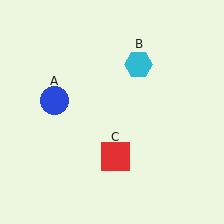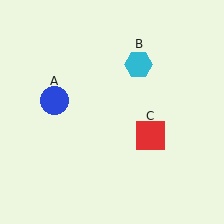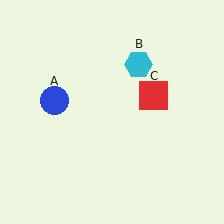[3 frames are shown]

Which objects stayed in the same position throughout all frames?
Blue circle (object A) and cyan hexagon (object B) remained stationary.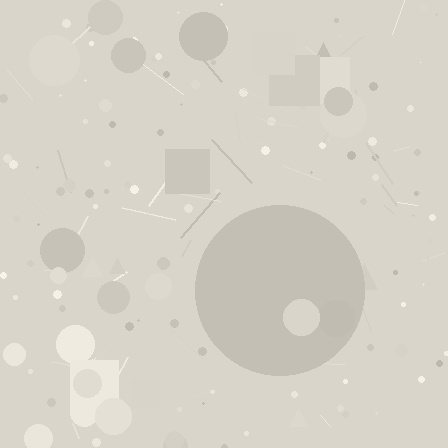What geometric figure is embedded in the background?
A circle is embedded in the background.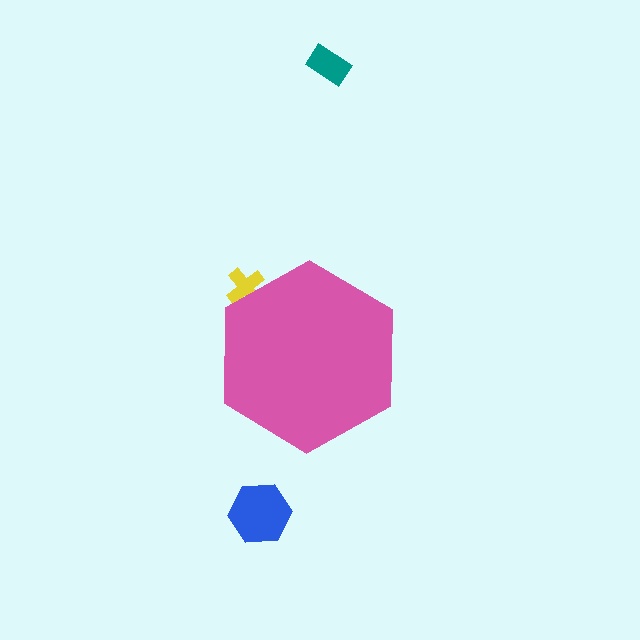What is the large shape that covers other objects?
A pink hexagon.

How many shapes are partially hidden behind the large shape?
1 shape is partially hidden.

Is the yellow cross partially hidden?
Yes, the yellow cross is partially hidden behind the pink hexagon.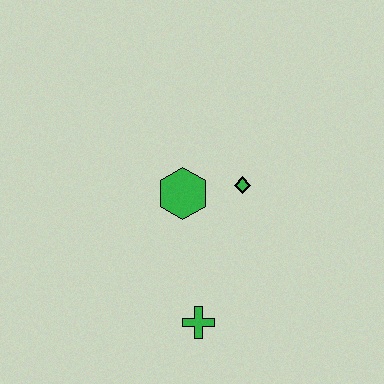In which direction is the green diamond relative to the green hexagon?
The green diamond is to the right of the green hexagon.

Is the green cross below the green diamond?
Yes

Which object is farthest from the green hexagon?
The green cross is farthest from the green hexagon.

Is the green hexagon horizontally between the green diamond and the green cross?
No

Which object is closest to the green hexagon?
The green diamond is closest to the green hexagon.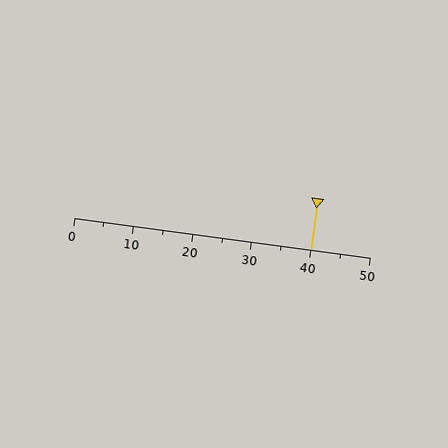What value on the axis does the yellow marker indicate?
The marker indicates approximately 40.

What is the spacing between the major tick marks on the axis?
The major ticks are spaced 10 apart.